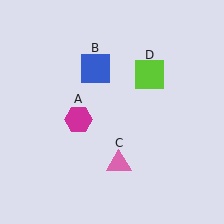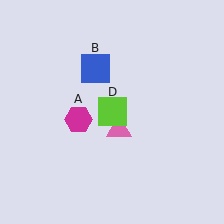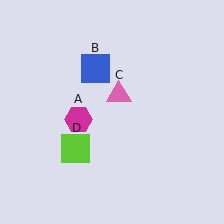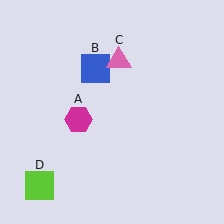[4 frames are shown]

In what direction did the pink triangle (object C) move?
The pink triangle (object C) moved up.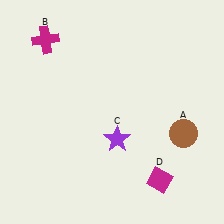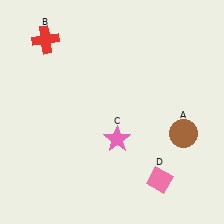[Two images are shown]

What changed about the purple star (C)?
In Image 1, C is purple. In Image 2, it changed to pink.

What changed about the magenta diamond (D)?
In Image 1, D is magenta. In Image 2, it changed to pink.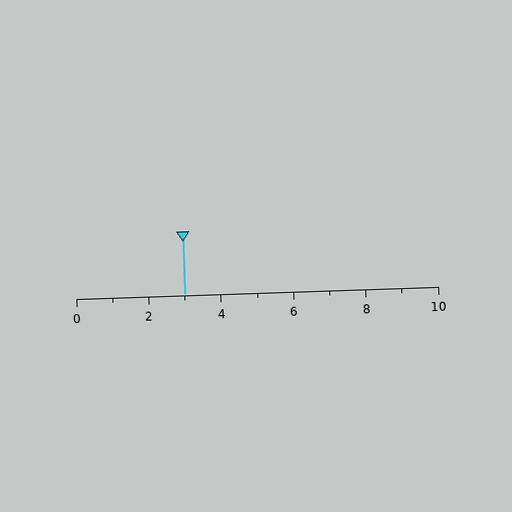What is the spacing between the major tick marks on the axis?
The major ticks are spaced 2 apart.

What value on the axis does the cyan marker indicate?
The marker indicates approximately 3.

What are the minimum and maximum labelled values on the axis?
The axis runs from 0 to 10.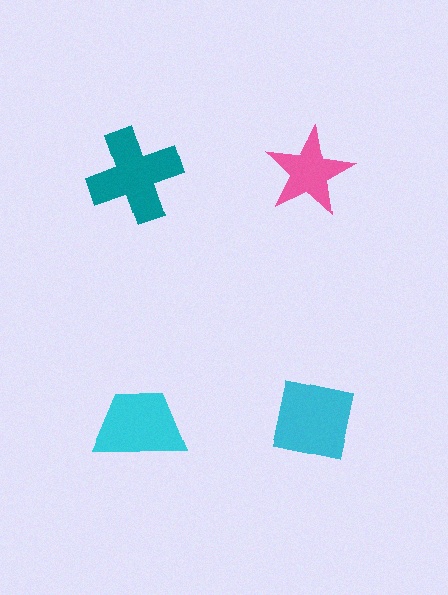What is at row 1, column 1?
A teal cross.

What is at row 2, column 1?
A cyan trapezoid.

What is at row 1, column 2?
A pink star.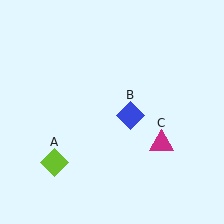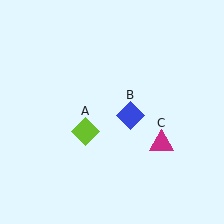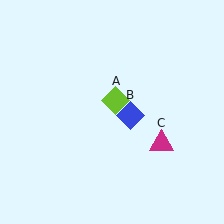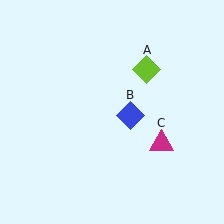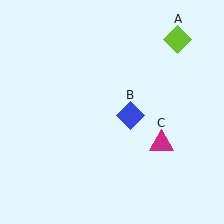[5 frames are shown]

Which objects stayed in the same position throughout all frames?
Blue diamond (object B) and magenta triangle (object C) remained stationary.